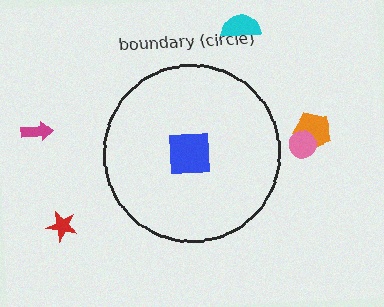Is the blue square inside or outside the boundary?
Inside.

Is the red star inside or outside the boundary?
Outside.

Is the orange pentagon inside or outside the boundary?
Outside.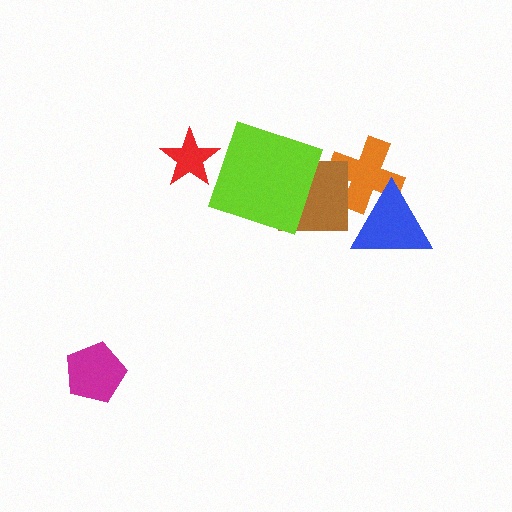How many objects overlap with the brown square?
2 objects overlap with the brown square.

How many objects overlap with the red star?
0 objects overlap with the red star.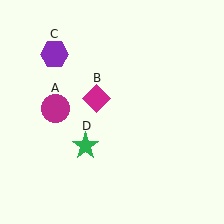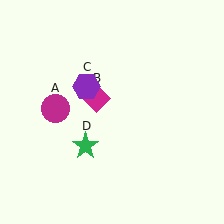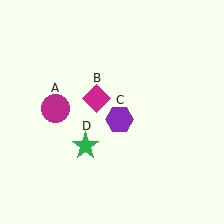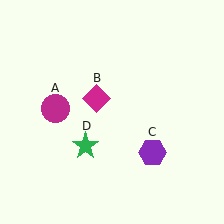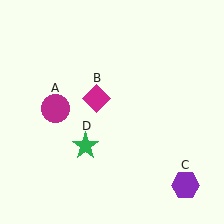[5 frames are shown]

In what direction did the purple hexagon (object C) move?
The purple hexagon (object C) moved down and to the right.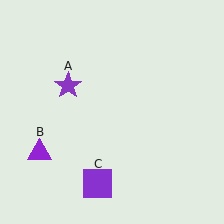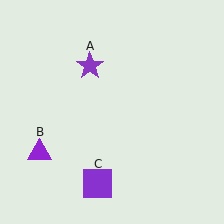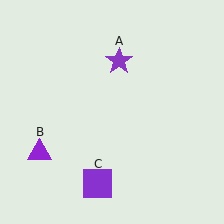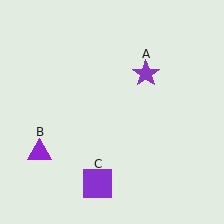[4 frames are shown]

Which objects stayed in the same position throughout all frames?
Purple triangle (object B) and purple square (object C) remained stationary.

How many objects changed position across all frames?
1 object changed position: purple star (object A).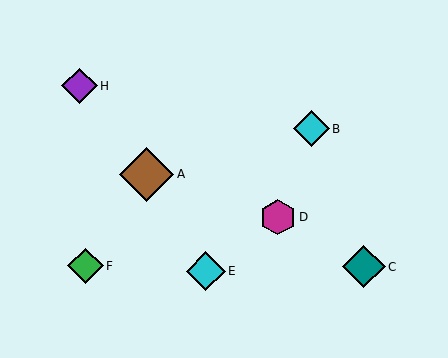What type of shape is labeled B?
Shape B is a cyan diamond.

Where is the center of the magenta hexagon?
The center of the magenta hexagon is at (278, 217).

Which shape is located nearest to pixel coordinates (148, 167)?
The brown diamond (labeled A) at (147, 174) is nearest to that location.